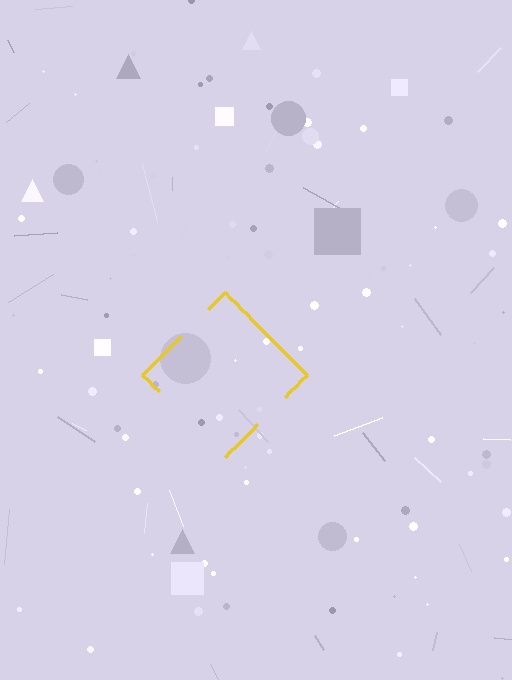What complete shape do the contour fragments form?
The contour fragments form a diamond.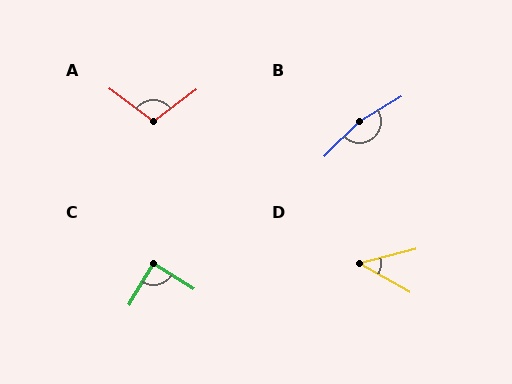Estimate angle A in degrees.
Approximately 106 degrees.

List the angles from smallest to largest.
D (44°), C (89°), A (106°), B (166°).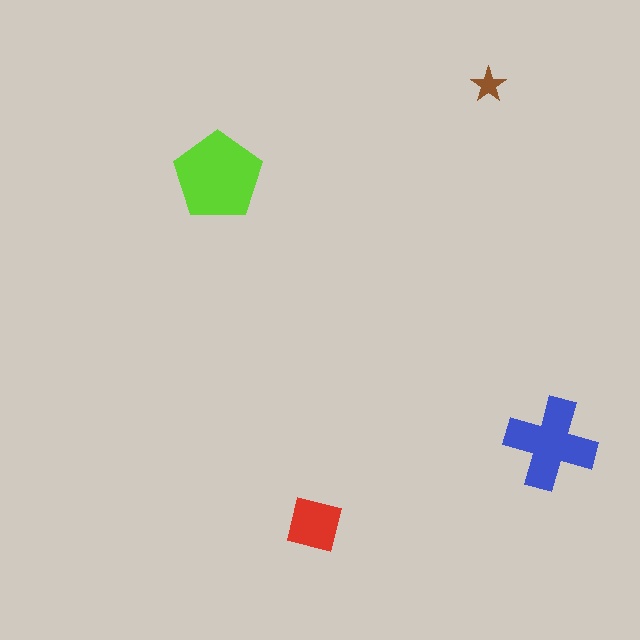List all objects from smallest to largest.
The brown star, the red square, the blue cross, the lime pentagon.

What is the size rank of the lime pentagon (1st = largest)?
1st.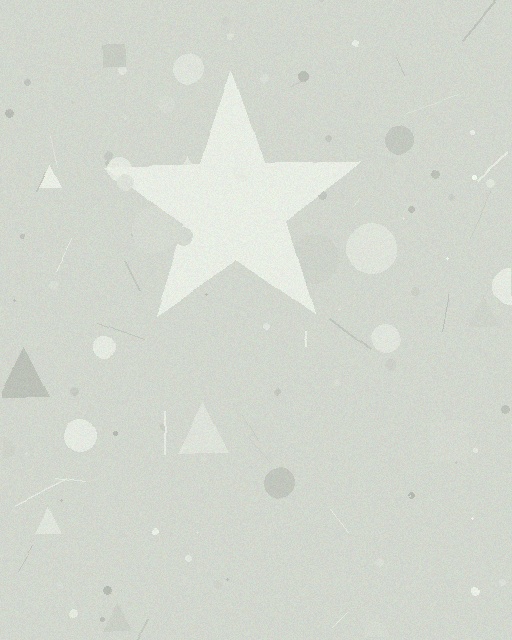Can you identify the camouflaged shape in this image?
The camouflaged shape is a star.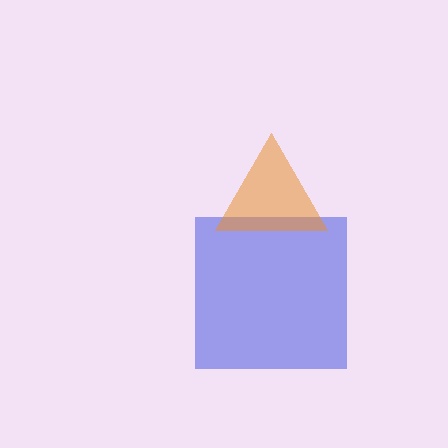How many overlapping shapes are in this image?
There are 2 overlapping shapes in the image.